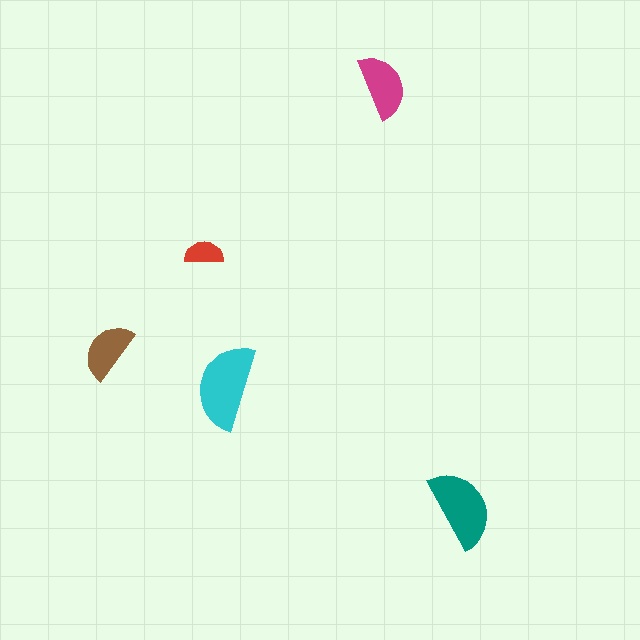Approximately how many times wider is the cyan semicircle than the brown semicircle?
About 1.5 times wider.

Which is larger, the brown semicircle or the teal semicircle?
The teal one.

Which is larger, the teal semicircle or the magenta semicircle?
The teal one.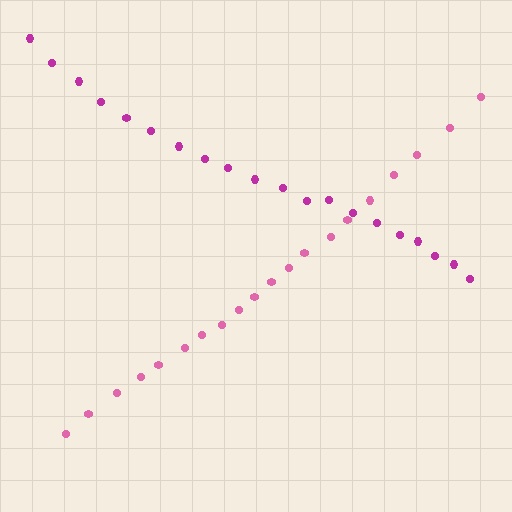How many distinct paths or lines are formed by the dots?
There are 2 distinct paths.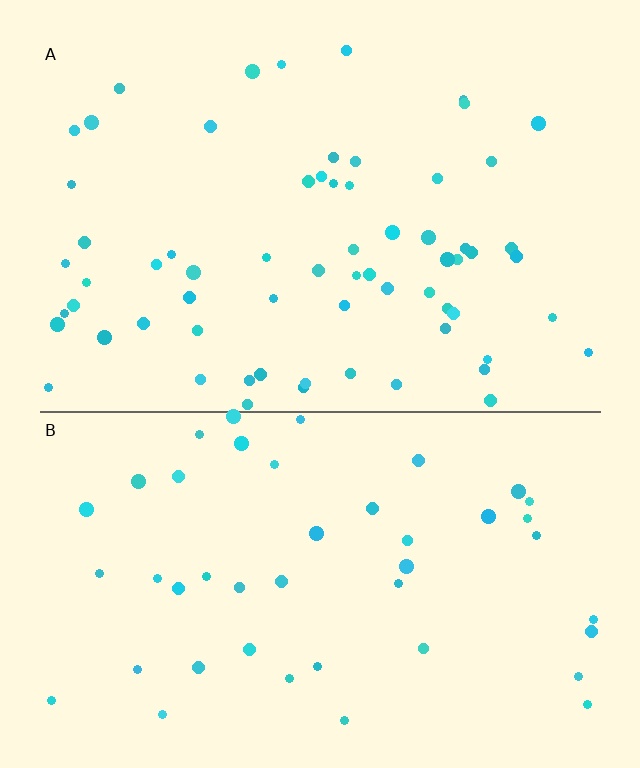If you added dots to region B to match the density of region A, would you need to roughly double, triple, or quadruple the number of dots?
Approximately double.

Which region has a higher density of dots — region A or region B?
A (the top).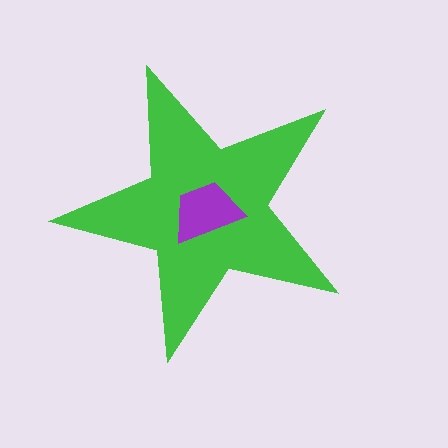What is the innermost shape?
The purple trapezoid.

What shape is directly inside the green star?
The purple trapezoid.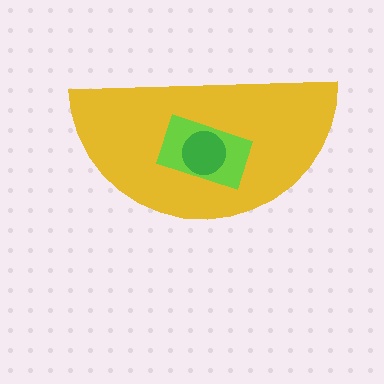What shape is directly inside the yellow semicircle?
The lime rectangle.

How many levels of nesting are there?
3.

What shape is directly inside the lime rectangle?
The green circle.